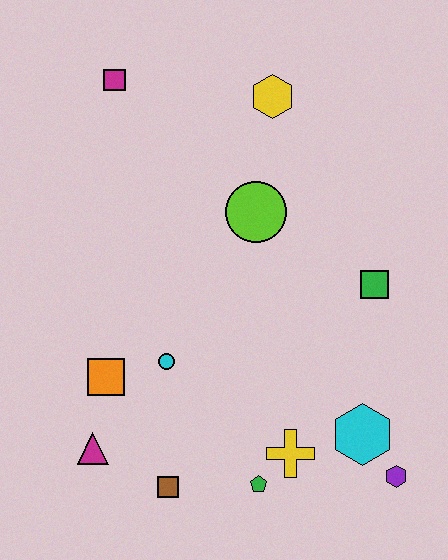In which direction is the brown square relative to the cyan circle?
The brown square is below the cyan circle.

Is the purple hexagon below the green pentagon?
No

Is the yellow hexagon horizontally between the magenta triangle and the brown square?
No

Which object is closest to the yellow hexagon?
The lime circle is closest to the yellow hexagon.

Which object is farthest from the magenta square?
The purple hexagon is farthest from the magenta square.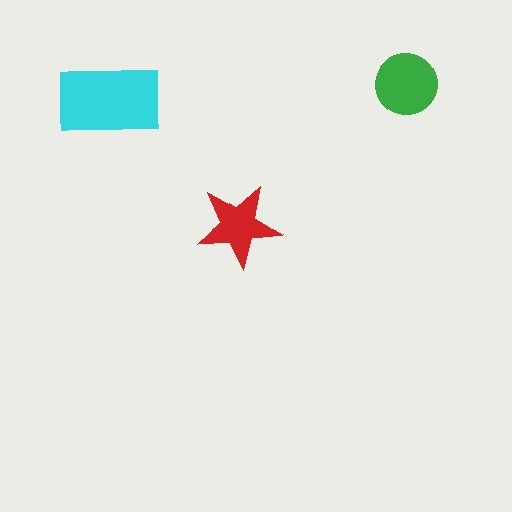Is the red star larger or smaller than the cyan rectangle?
Smaller.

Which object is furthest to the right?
The green circle is rightmost.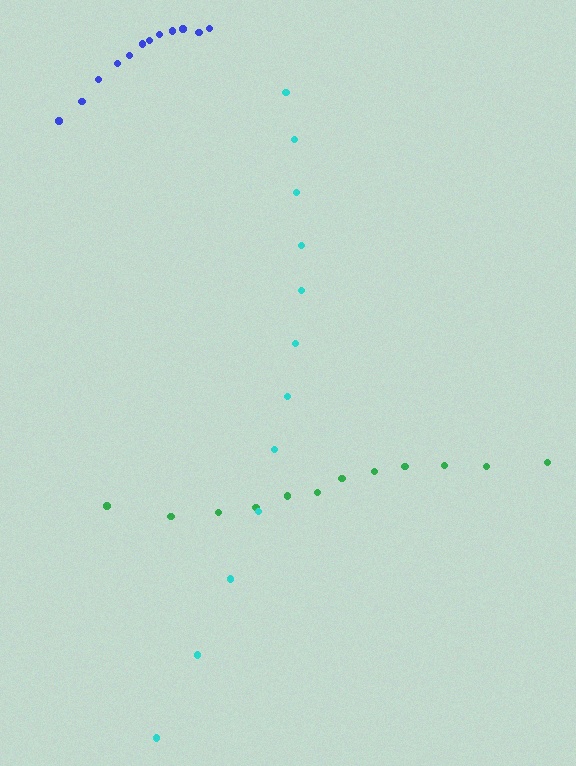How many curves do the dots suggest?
There are 3 distinct paths.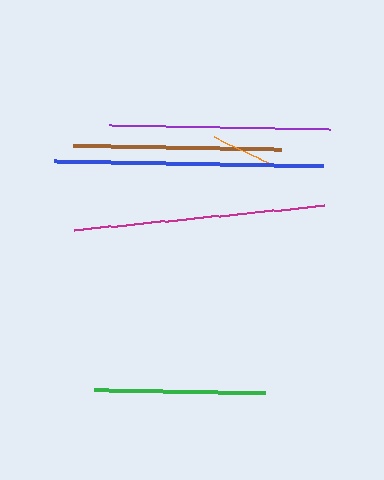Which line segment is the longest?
The blue line is the longest at approximately 269 pixels.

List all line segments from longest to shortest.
From longest to shortest: blue, magenta, purple, brown, green, orange.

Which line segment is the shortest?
The orange line is the shortest at approximately 62 pixels.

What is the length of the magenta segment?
The magenta segment is approximately 250 pixels long.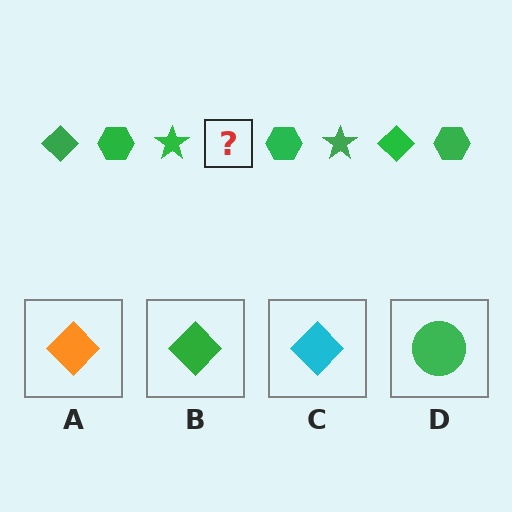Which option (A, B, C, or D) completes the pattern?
B.